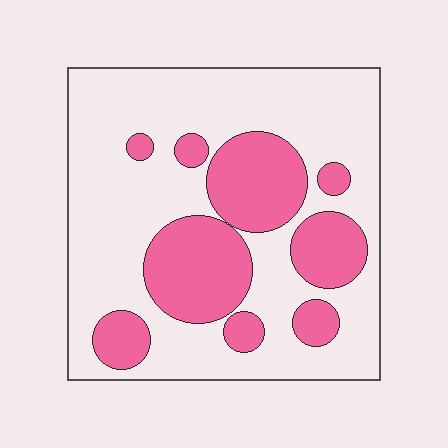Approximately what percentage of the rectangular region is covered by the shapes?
Approximately 30%.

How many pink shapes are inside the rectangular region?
9.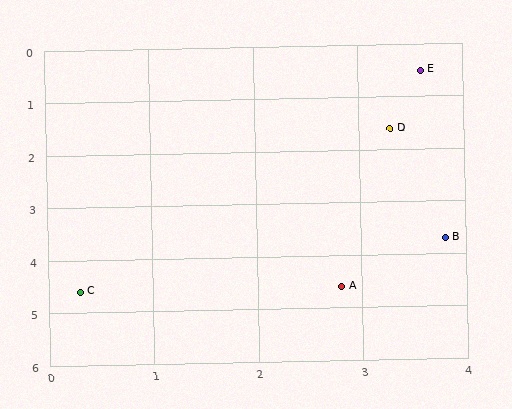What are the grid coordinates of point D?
Point D is at approximately (3.3, 1.6).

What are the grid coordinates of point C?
Point C is at approximately (0.3, 4.6).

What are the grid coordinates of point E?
Point E is at approximately (3.6, 0.5).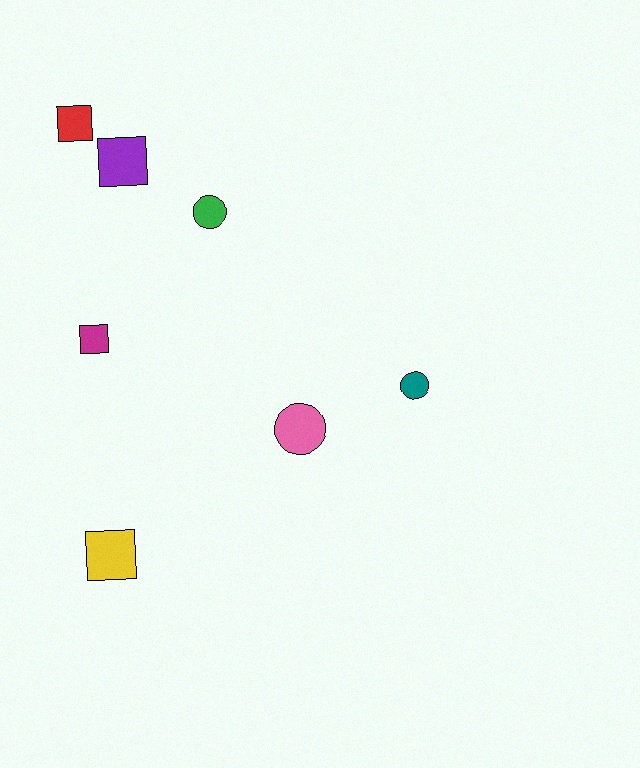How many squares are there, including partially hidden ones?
There are 4 squares.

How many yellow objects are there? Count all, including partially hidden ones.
There is 1 yellow object.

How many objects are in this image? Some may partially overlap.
There are 7 objects.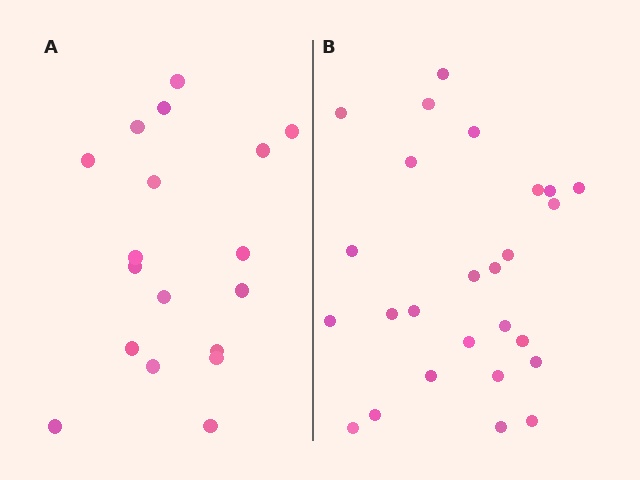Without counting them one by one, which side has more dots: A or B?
Region B (the right region) has more dots.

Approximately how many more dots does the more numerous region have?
Region B has roughly 8 or so more dots than region A.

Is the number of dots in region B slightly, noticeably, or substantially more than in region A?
Region B has noticeably more, but not dramatically so. The ratio is roughly 1.4 to 1.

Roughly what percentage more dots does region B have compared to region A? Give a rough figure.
About 45% more.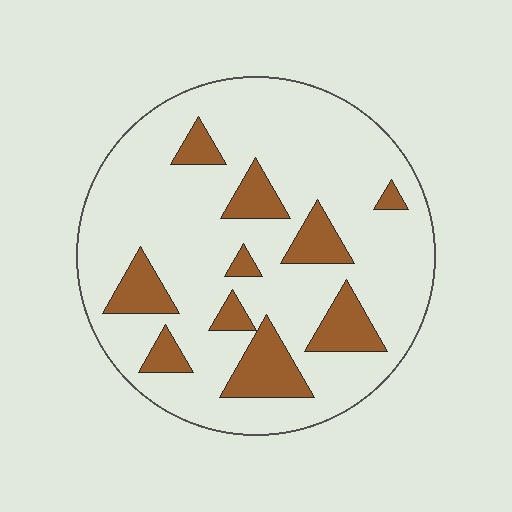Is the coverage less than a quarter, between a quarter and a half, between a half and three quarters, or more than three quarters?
Less than a quarter.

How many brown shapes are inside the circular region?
10.